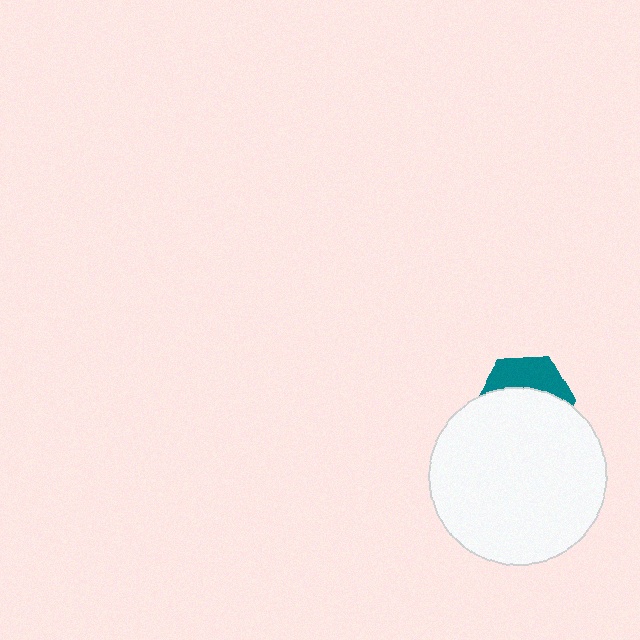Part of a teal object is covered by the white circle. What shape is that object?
It is a hexagon.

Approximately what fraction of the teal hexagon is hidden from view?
Roughly 64% of the teal hexagon is hidden behind the white circle.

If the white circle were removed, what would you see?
You would see the complete teal hexagon.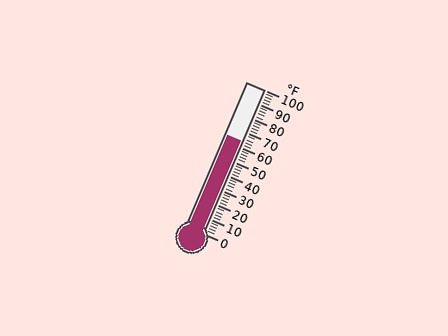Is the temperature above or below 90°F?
The temperature is below 90°F.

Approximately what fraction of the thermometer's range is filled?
The thermometer is filled to approximately 65% of its range.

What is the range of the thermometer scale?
The thermometer scale ranges from 0°F to 100°F.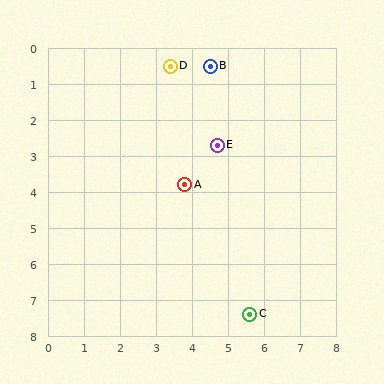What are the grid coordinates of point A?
Point A is at approximately (3.8, 3.8).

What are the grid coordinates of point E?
Point E is at approximately (4.7, 2.7).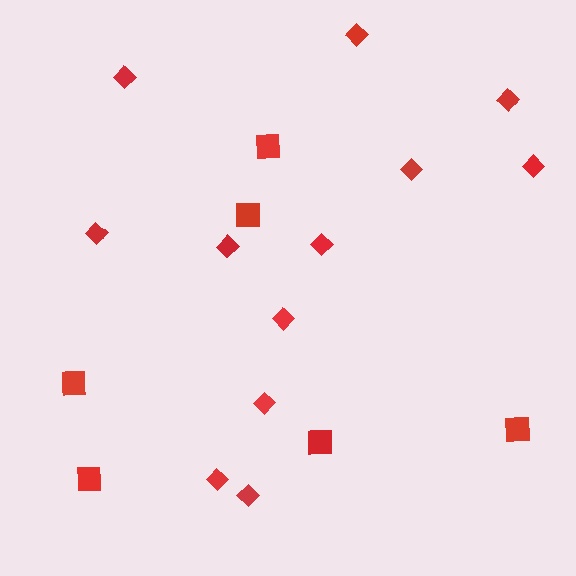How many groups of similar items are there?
There are 2 groups: one group of squares (6) and one group of diamonds (12).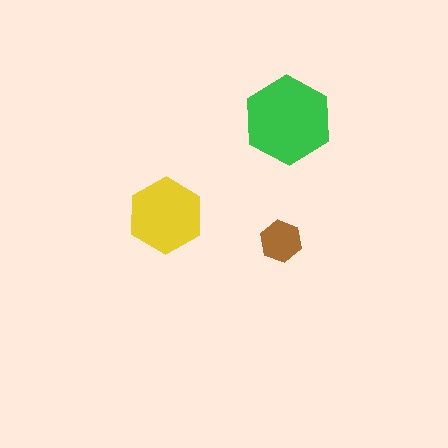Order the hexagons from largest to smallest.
the green one, the yellow one, the brown one.